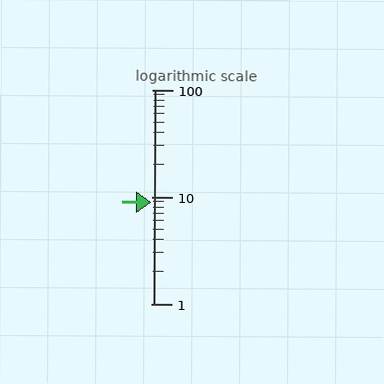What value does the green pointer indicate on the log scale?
The pointer indicates approximately 8.9.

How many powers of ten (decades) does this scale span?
The scale spans 2 decades, from 1 to 100.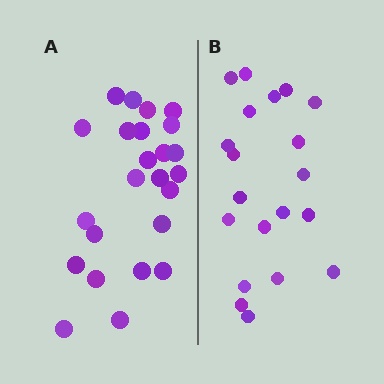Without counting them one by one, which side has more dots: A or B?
Region A (the left region) has more dots.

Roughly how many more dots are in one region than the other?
Region A has about 4 more dots than region B.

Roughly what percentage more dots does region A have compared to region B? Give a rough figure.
About 20% more.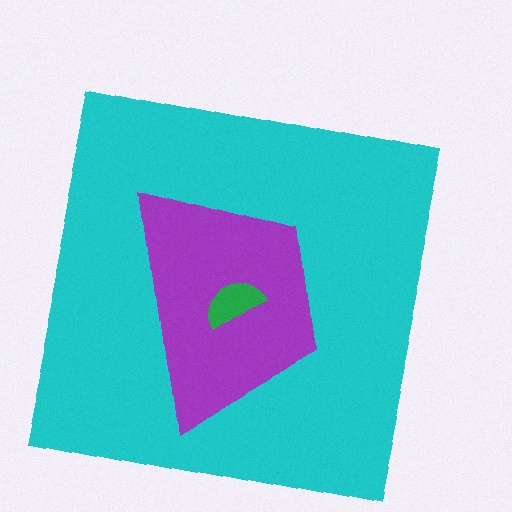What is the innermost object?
The green semicircle.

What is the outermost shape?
The cyan square.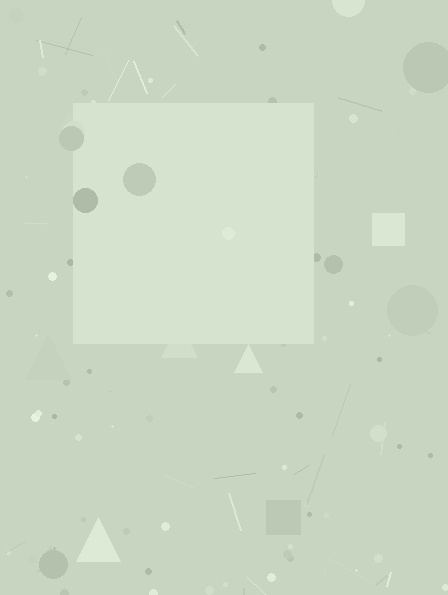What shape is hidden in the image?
A square is hidden in the image.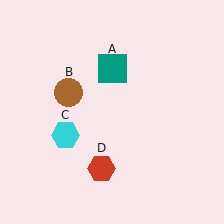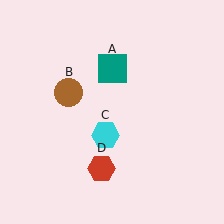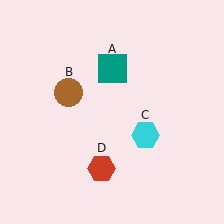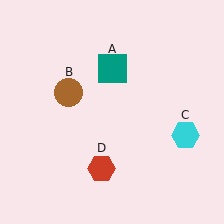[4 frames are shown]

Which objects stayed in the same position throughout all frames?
Teal square (object A) and brown circle (object B) and red hexagon (object D) remained stationary.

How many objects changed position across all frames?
1 object changed position: cyan hexagon (object C).